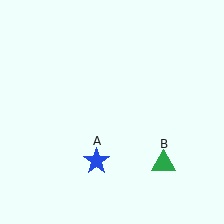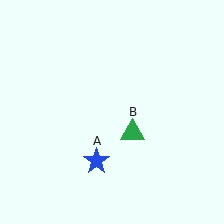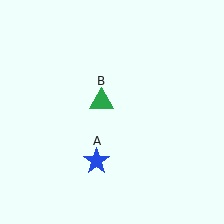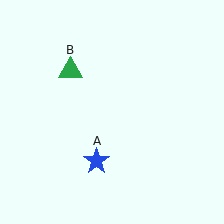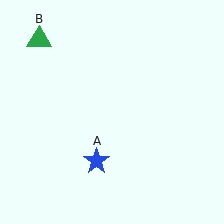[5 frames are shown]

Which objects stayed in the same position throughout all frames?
Blue star (object A) remained stationary.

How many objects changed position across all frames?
1 object changed position: green triangle (object B).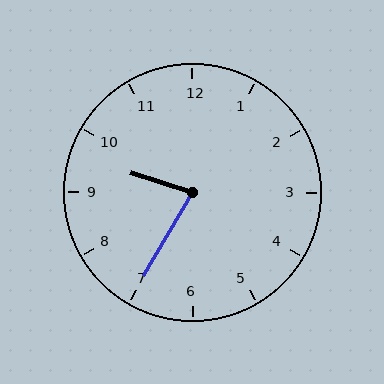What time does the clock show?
9:35.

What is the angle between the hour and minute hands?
Approximately 78 degrees.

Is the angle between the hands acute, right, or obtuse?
It is acute.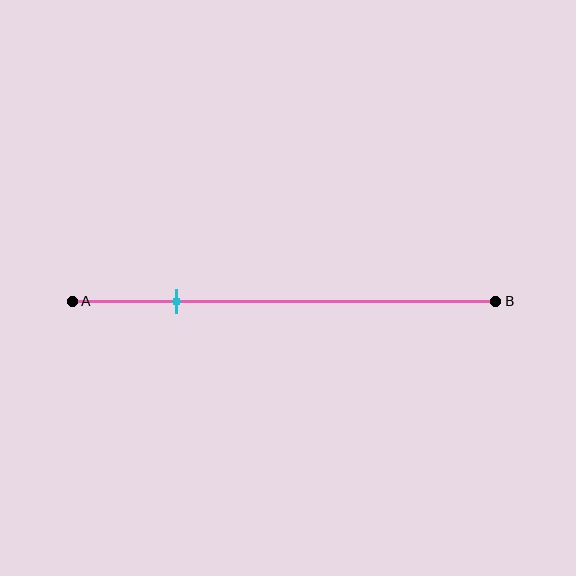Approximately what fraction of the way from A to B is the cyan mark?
The cyan mark is approximately 25% of the way from A to B.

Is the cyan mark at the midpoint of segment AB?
No, the mark is at about 25% from A, not at the 50% midpoint.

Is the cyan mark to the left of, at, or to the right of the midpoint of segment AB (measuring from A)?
The cyan mark is to the left of the midpoint of segment AB.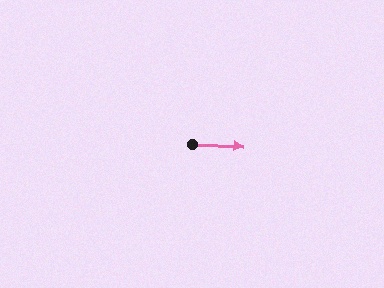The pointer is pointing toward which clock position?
Roughly 3 o'clock.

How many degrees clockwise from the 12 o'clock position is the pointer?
Approximately 92 degrees.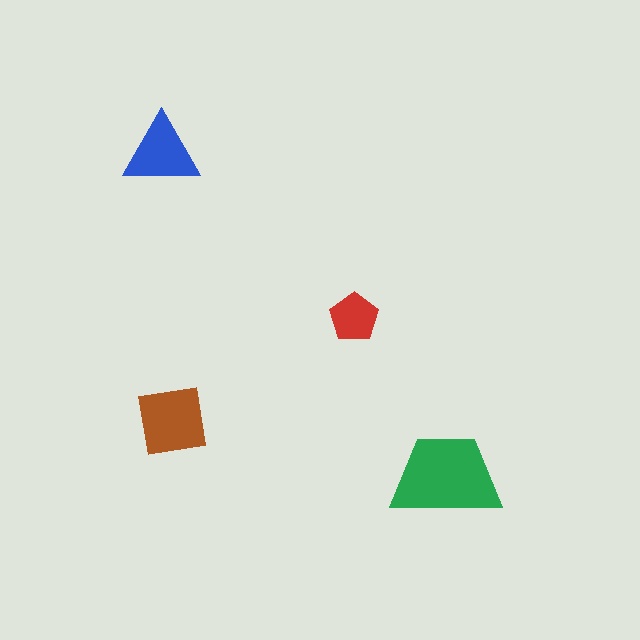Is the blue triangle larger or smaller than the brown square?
Smaller.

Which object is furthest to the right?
The green trapezoid is rightmost.